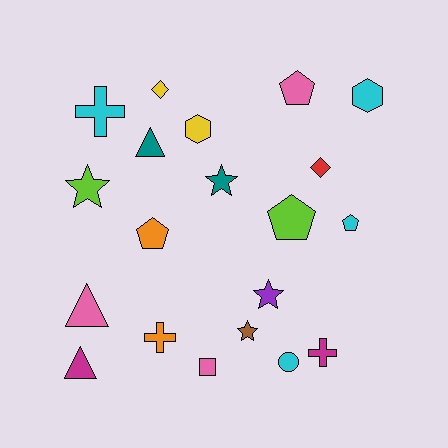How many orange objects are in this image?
There are 2 orange objects.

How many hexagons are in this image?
There are 2 hexagons.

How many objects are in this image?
There are 20 objects.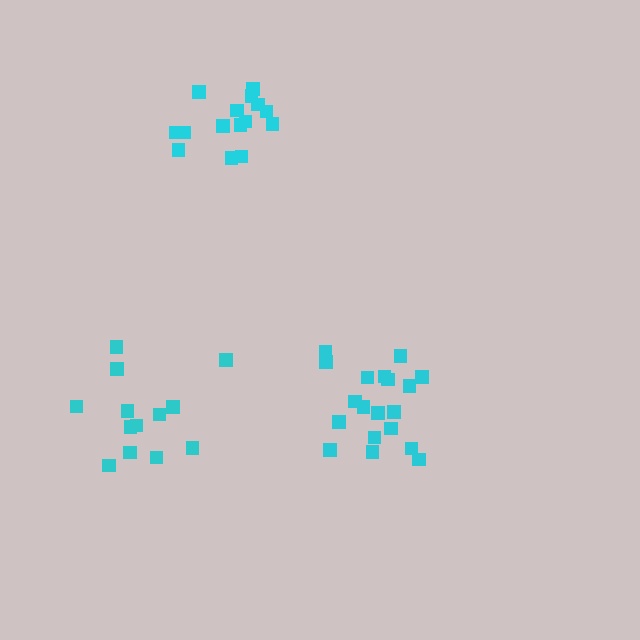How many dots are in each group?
Group 1: 13 dots, Group 2: 15 dots, Group 3: 19 dots (47 total).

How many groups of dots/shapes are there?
There are 3 groups.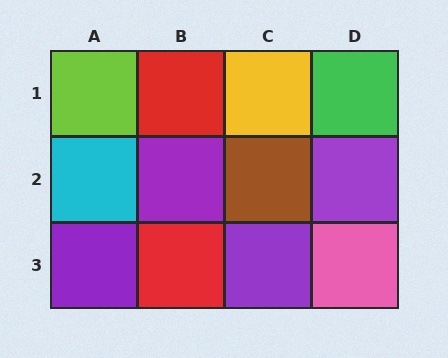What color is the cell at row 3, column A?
Purple.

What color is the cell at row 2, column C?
Brown.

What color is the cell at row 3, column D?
Pink.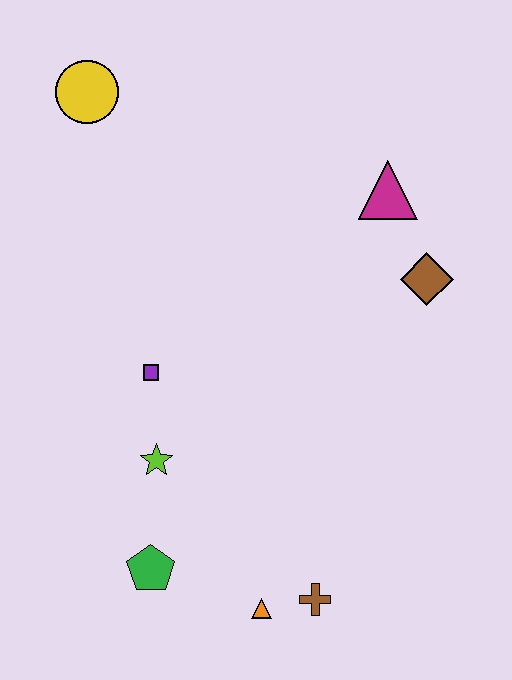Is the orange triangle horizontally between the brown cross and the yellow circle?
Yes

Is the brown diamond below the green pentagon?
No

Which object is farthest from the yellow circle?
The brown cross is farthest from the yellow circle.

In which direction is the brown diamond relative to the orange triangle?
The brown diamond is above the orange triangle.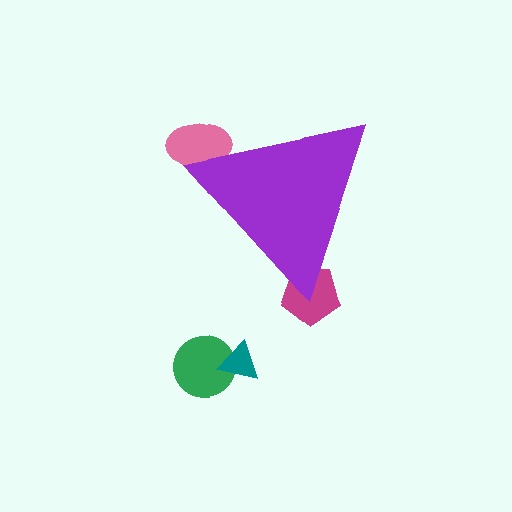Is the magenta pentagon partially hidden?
Yes, the magenta pentagon is partially hidden behind the purple triangle.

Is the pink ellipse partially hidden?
Yes, the pink ellipse is partially hidden behind the purple triangle.